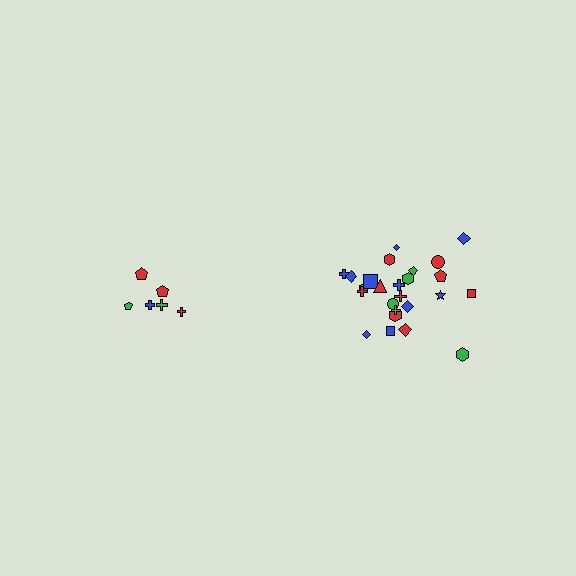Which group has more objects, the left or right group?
The right group.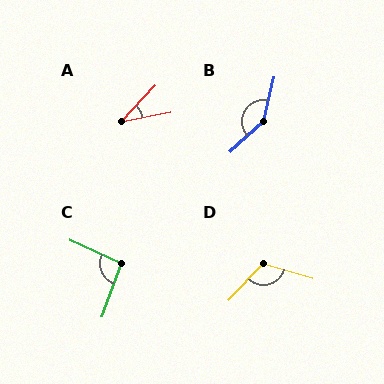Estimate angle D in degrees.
Approximately 118 degrees.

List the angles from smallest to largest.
A (36°), C (95°), D (118°), B (145°).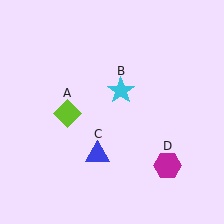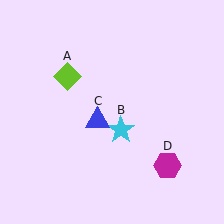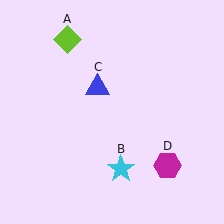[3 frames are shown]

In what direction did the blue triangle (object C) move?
The blue triangle (object C) moved up.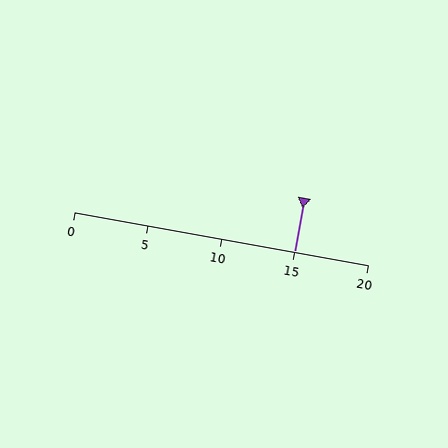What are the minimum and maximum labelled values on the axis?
The axis runs from 0 to 20.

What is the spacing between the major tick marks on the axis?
The major ticks are spaced 5 apart.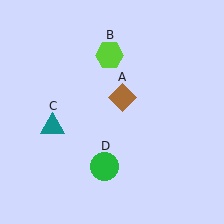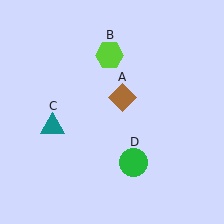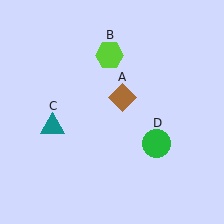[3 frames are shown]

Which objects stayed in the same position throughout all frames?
Brown diamond (object A) and lime hexagon (object B) and teal triangle (object C) remained stationary.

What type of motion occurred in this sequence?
The green circle (object D) rotated counterclockwise around the center of the scene.